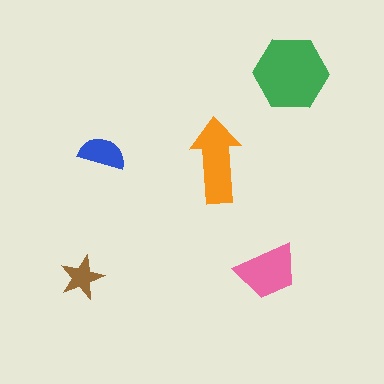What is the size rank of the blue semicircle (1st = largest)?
4th.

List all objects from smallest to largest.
The brown star, the blue semicircle, the pink trapezoid, the orange arrow, the green hexagon.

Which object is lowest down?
The brown star is bottommost.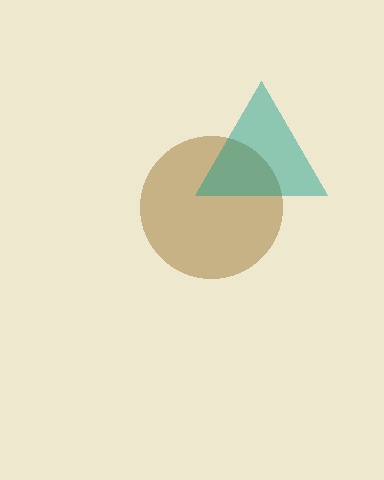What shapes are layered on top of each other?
The layered shapes are: a brown circle, a teal triangle.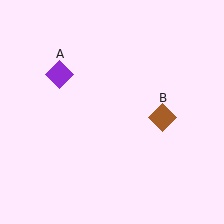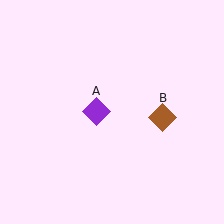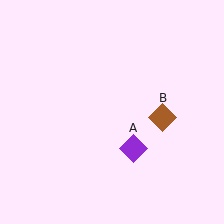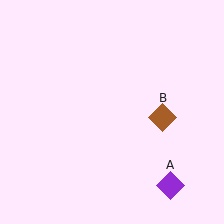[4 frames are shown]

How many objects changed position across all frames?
1 object changed position: purple diamond (object A).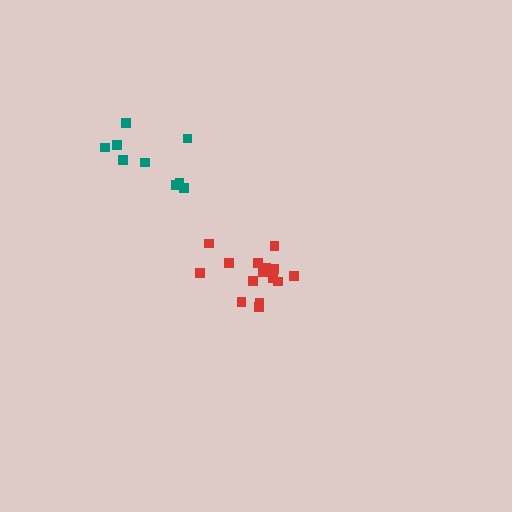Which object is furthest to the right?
The red cluster is rightmost.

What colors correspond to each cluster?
The clusters are colored: teal, red.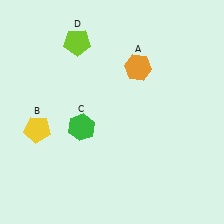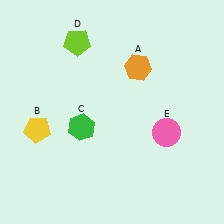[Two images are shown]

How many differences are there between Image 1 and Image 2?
There is 1 difference between the two images.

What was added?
A pink circle (E) was added in Image 2.